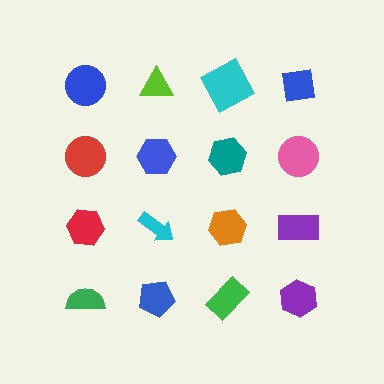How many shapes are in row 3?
4 shapes.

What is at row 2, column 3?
A teal hexagon.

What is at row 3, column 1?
A red hexagon.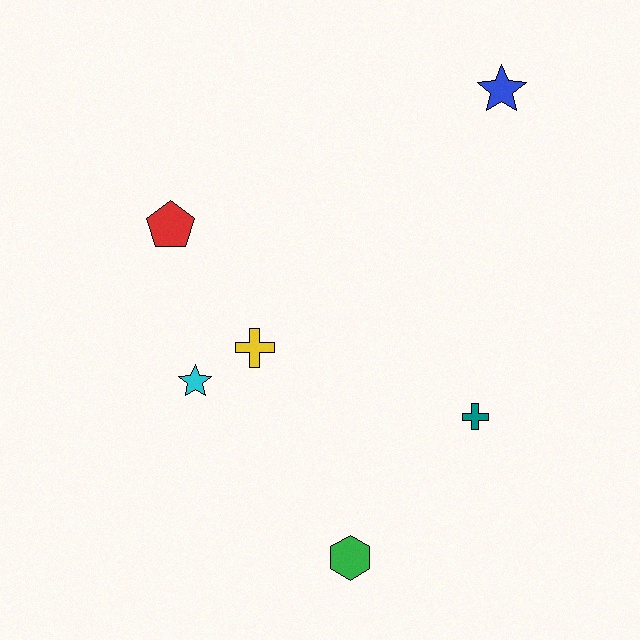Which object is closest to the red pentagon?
The yellow cross is closest to the red pentagon.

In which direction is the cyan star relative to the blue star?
The cyan star is to the left of the blue star.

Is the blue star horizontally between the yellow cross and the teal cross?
No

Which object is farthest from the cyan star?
The blue star is farthest from the cyan star.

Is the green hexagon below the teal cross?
Yes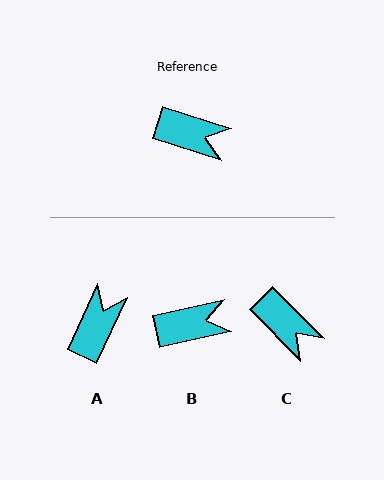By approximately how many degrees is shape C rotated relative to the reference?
Approximately 28 degrees clockwise.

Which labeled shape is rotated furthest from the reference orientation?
A, about 83 degrees away.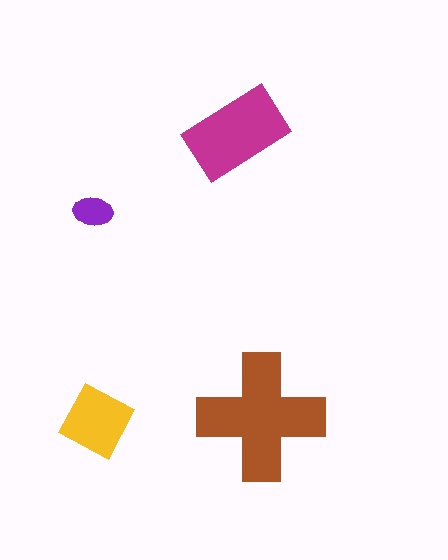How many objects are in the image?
There are 4 objects in the image.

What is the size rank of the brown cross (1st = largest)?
1st.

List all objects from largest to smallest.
The brown cross, the magenta rectangle, the yellow diamond, the purple ellipse.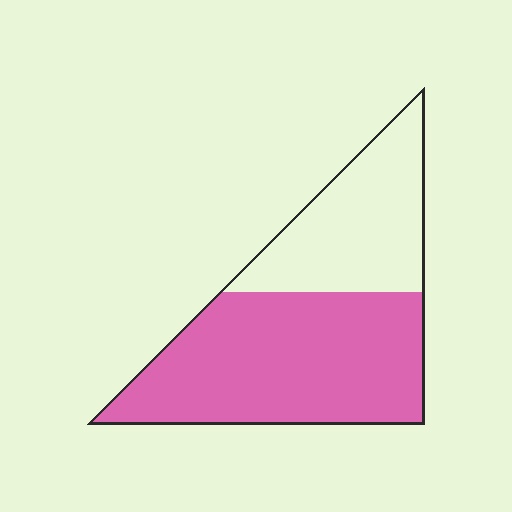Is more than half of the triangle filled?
Yes.